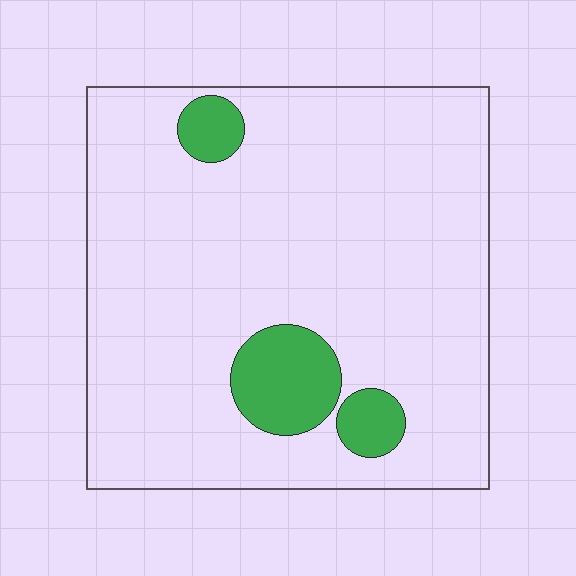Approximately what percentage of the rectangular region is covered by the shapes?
Approximately 10%.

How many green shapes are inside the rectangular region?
3.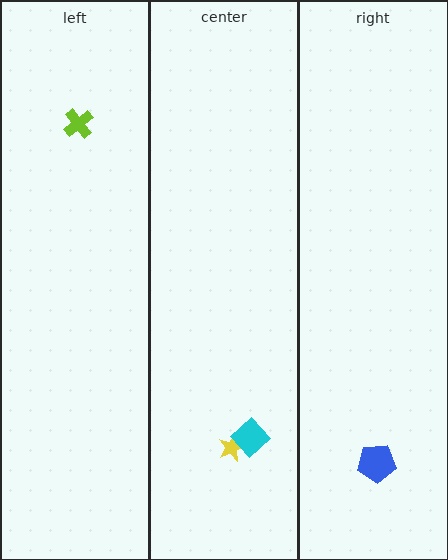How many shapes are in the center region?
2.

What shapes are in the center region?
The yellow star, the cyan diamond.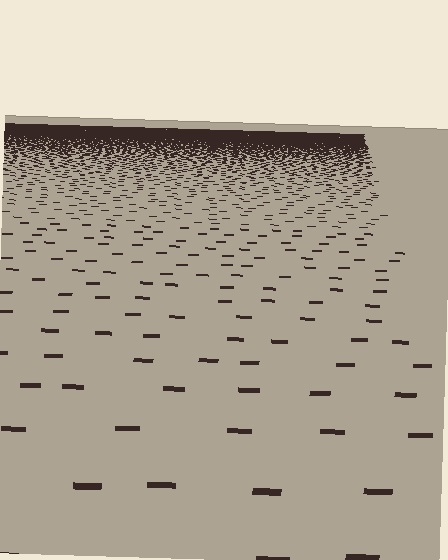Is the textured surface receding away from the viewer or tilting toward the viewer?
The surface is receding away from the viewer. Texture elements get smaller and denser toward the top.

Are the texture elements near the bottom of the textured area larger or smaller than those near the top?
Larger. Near the bottom, elements are closer to the viewer and appear at a bigger on-screen size.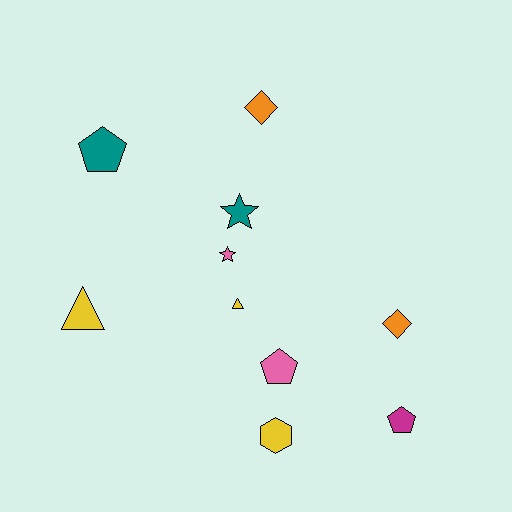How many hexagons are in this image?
There is 1 hexagon.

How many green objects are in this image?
There are no green objects.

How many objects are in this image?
There are 10 objects.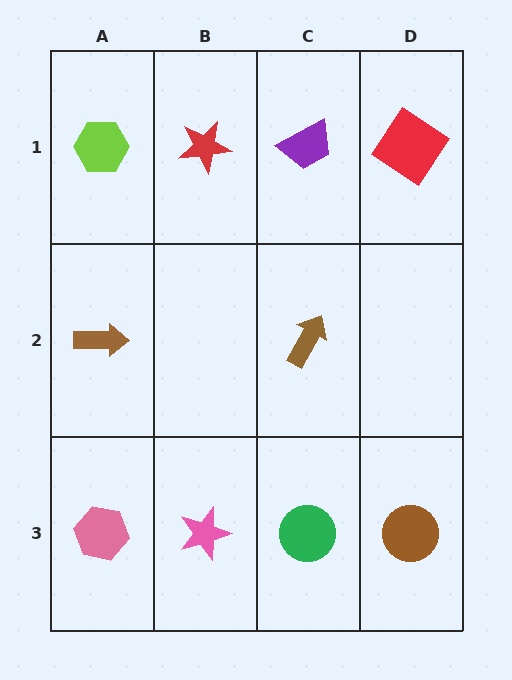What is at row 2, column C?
A brown arrow.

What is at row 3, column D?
A brown circle.